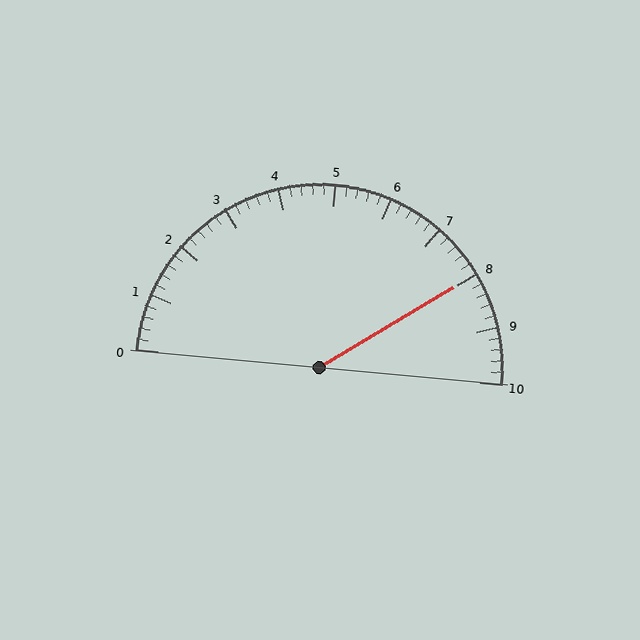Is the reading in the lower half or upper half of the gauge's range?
The reading is in the upper half of the range (0 to 10).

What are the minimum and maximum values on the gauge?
The gauge ranges from 0 to 10.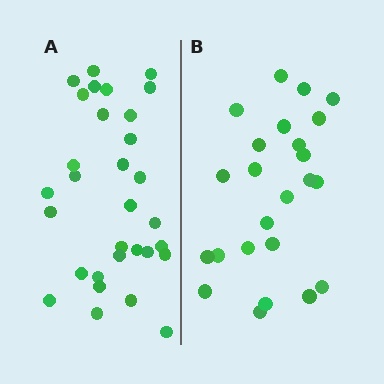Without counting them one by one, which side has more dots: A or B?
Region A (the left region) has more dots.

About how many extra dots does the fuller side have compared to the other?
Region A has roughly 8 or so more dots than region B.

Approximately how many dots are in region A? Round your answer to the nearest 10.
About 30 dots. (The exact count is 31, which rounds to 30.)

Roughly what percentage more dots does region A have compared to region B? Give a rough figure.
About 30% more.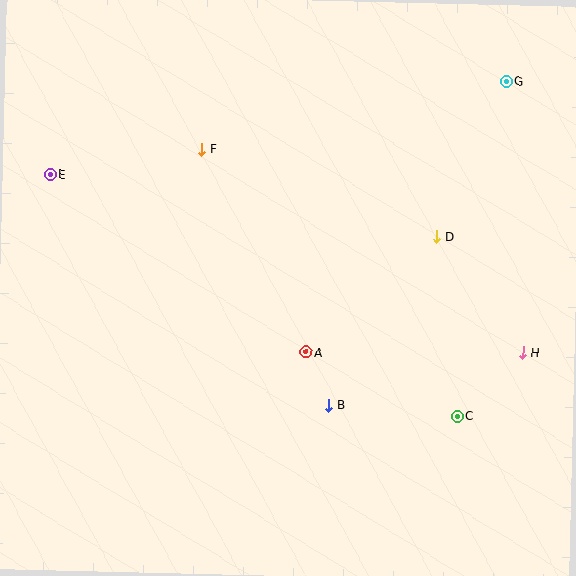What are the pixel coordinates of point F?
Point F is at (202, 149).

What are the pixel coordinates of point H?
Point H is at (523, 352).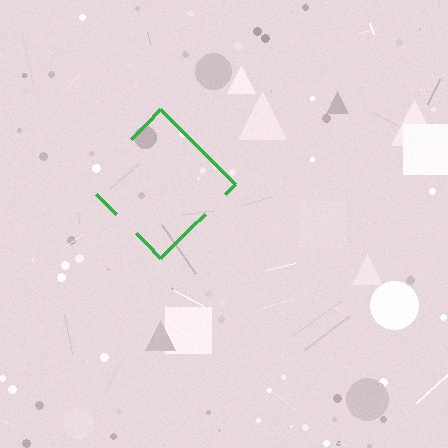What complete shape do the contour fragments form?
The contour fragments form a diamond.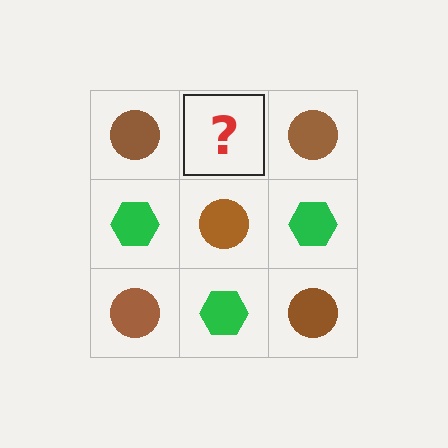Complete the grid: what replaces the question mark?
The question mark should be replaced with a green hexagon.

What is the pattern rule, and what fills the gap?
The rule is that it alternates brown circle and green hexagon in a checkerboard pattern. The gap should be filled with a green hexagon.